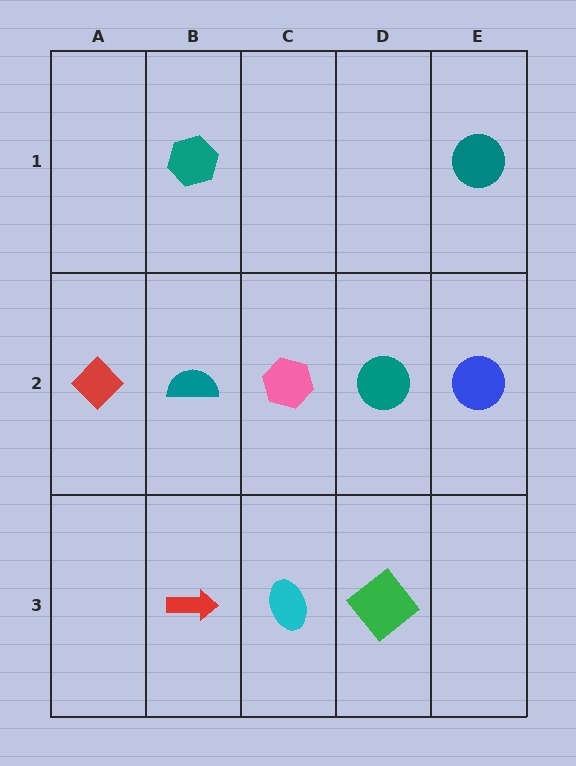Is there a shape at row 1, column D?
No, that cell is empty.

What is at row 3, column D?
A green diamond.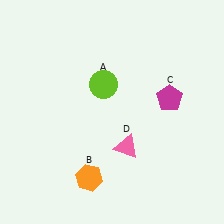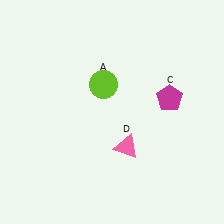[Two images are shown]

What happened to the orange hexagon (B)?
The orange hexagon (B) was removed in Image 2. It was in the bottom-left area of Image 1.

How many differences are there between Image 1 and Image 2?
There is 1 difference between the two images.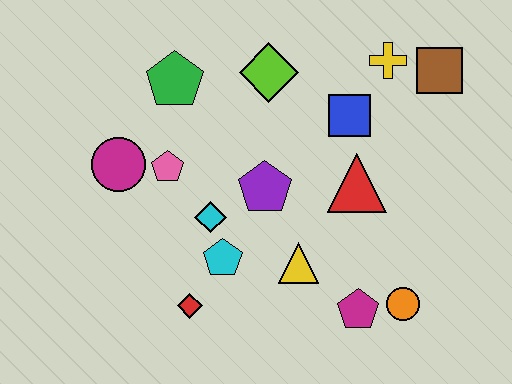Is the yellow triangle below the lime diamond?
Yes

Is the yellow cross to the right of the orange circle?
No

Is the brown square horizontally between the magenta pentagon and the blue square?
No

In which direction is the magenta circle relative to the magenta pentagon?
The magenta circle is to the left of the magenta pentagon.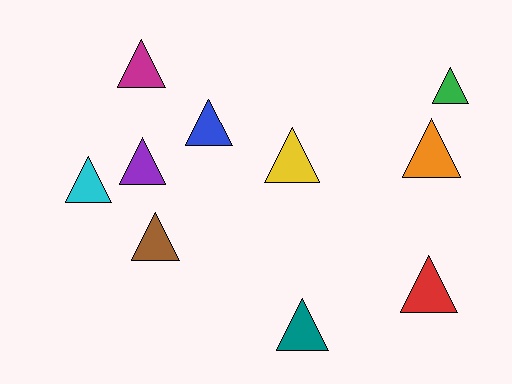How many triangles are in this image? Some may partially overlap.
There are 10 triangles.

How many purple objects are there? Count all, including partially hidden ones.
There is 1 purple object.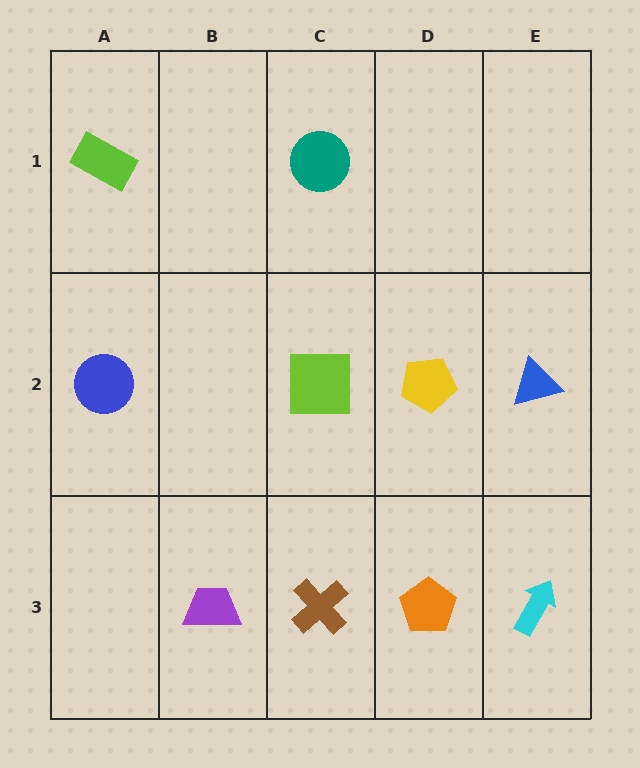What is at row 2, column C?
A lime square.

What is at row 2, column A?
A blue circle.